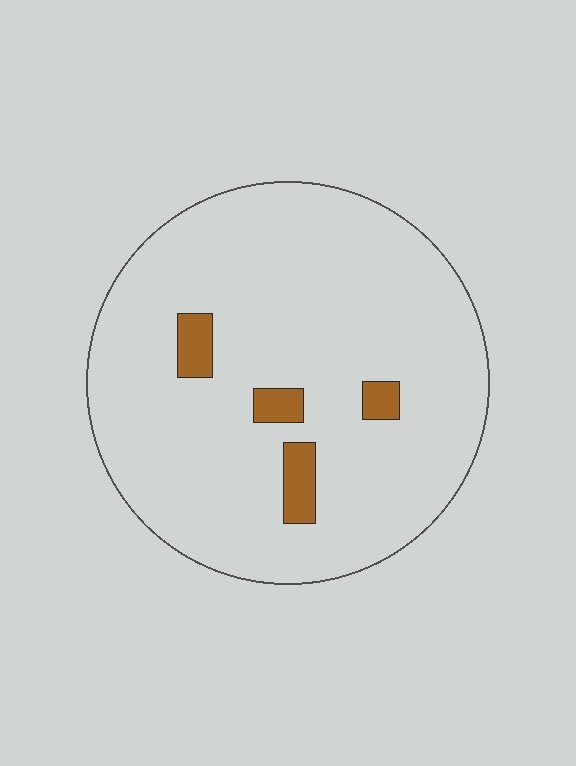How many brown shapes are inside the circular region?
4.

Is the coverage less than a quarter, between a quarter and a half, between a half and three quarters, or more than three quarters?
Less than a quarter.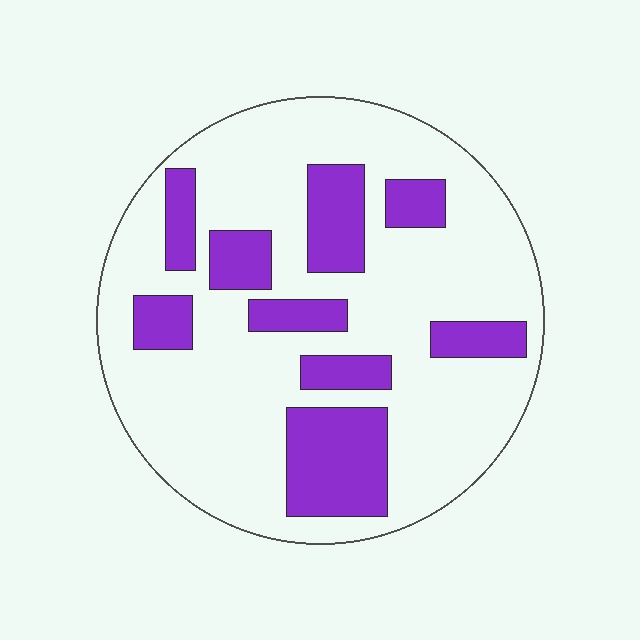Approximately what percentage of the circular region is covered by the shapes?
Approximately 25%.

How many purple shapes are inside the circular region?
9.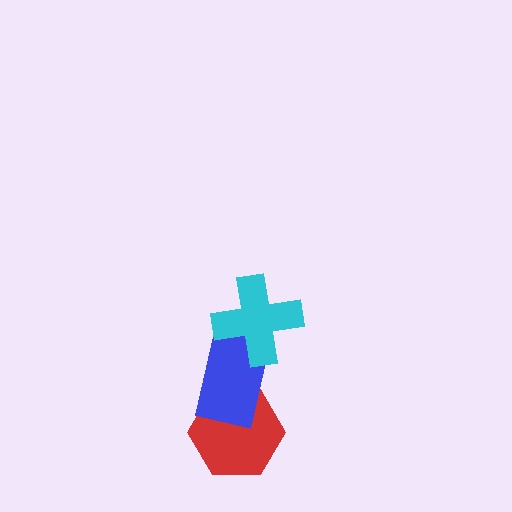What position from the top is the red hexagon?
The red hexagon is 3rd from the top.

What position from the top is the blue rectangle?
The blue rectangle is 2nd from the top.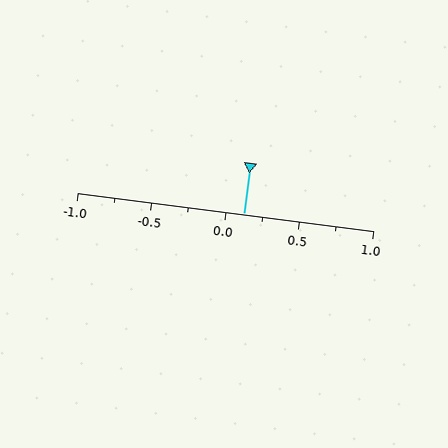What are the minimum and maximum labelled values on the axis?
The axis runs from -1.0 to 1.0.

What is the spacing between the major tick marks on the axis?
The major ticks are spaced 0.5 apart.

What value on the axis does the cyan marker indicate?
The marker indicates approximately 0.12.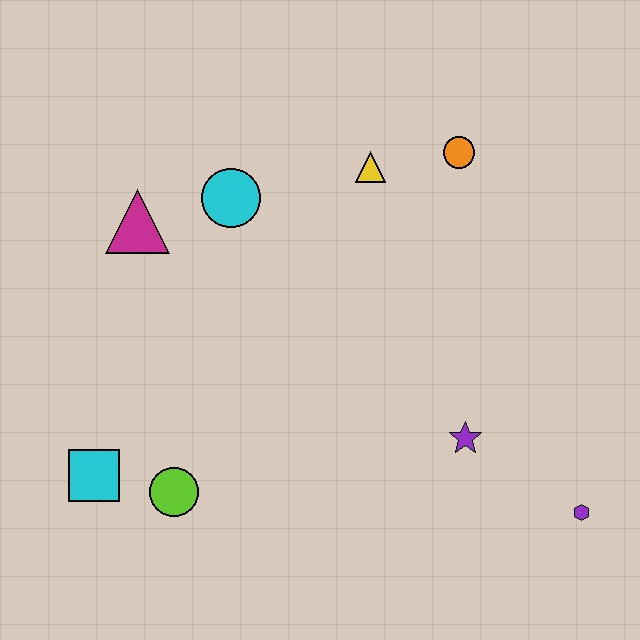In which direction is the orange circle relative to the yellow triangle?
The orange circle is to the right of the yellow triangle.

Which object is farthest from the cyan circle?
The purple hexagon is farthest from the cyan circle.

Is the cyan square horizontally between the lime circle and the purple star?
No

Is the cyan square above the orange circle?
No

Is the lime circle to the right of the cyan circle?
No